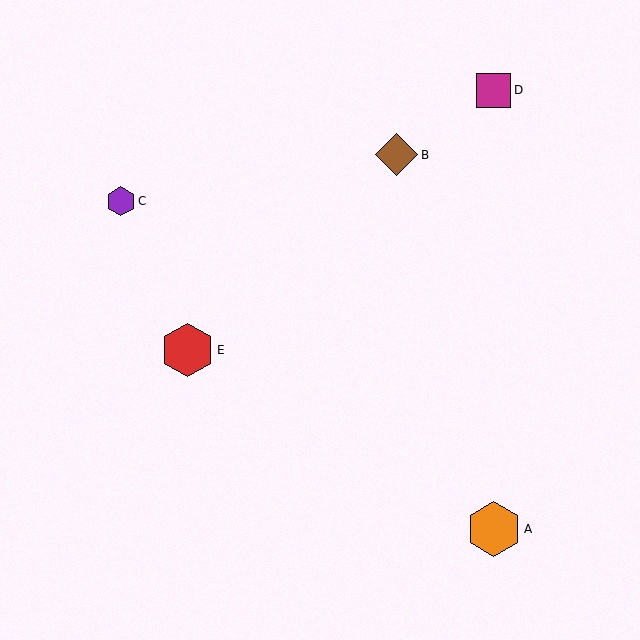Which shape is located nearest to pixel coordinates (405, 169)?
The brown diamond (labeled B) at (397, 155) is nearest to that location.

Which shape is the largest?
The orange hexagon (labeled A) is the largest.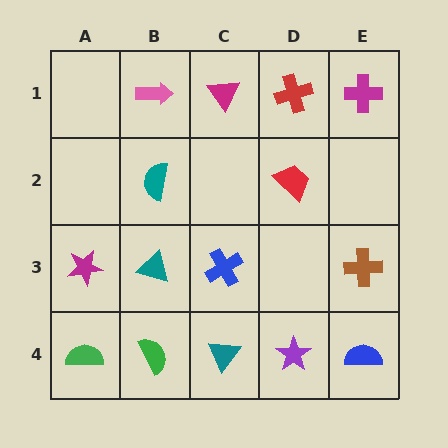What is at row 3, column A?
A magenta star.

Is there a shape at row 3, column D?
No, that cell is empty.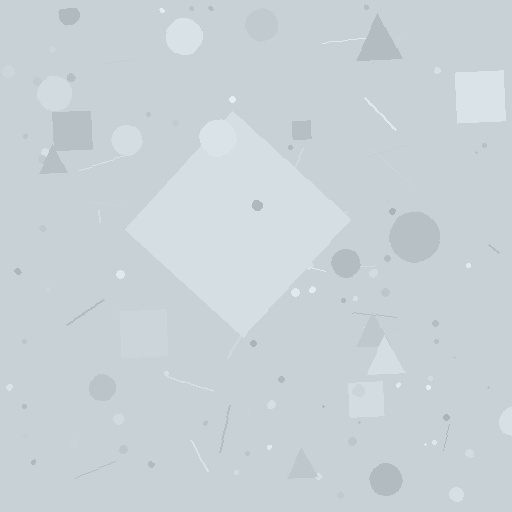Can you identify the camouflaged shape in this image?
The camouflaged shape is a diamond.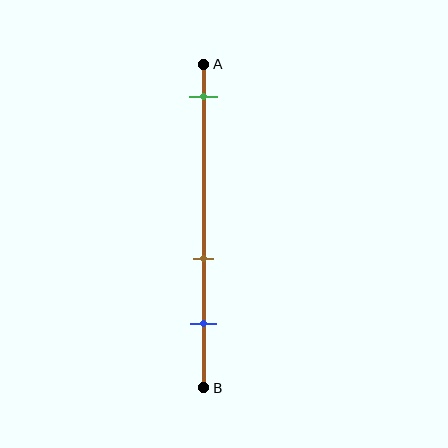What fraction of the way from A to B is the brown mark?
The brown mark is approximately 60% (0.6) of the way from A to B.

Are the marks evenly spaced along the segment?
No, the marks are not evenly spaced.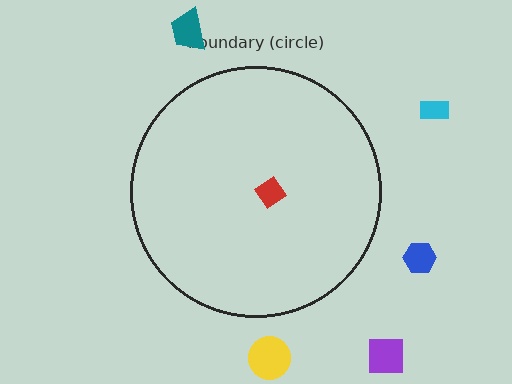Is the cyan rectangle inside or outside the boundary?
Outside.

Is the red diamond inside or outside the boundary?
Inside.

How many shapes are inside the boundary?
1 inside, 5 outside.